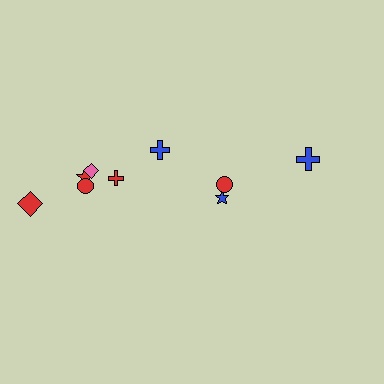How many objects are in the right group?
There are 3 objects.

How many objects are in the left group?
There are 6 objects.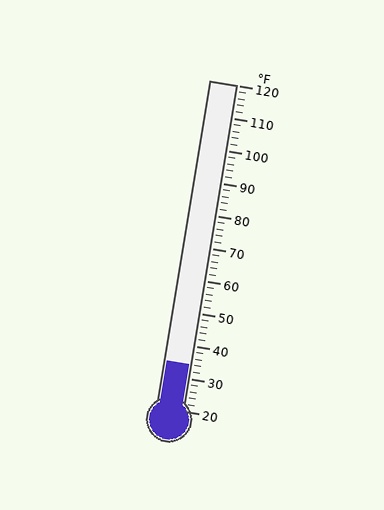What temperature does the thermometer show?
The thermometer shows approximately 34°F.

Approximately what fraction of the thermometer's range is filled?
The thermometer is filled to approximately 15% of its range.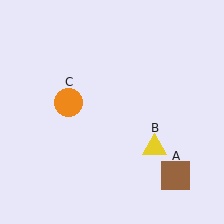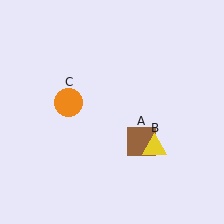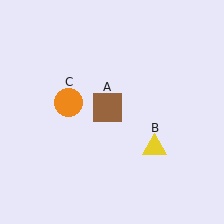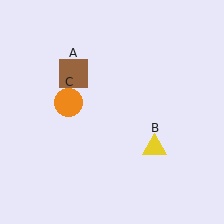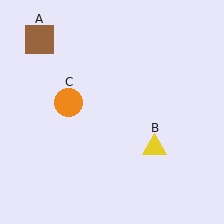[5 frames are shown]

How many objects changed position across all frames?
1 object changed position: brown square (object A).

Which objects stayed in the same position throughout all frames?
Yellow triangle (object B) and orange circle (object C) remained stationary.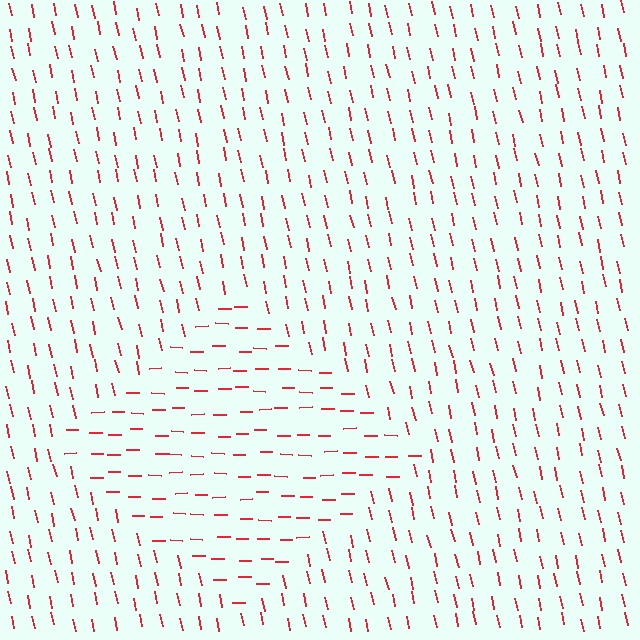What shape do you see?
I see a diamond.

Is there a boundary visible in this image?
Yes, there is a texture boundary formed by a change in line orientation.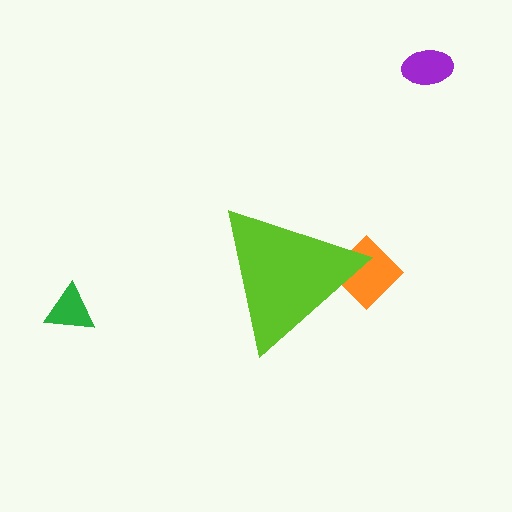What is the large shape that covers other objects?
A lime triangle.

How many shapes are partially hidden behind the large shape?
1 shape is partially hidden.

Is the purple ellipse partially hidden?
No, the purple ellipse is fully visible.